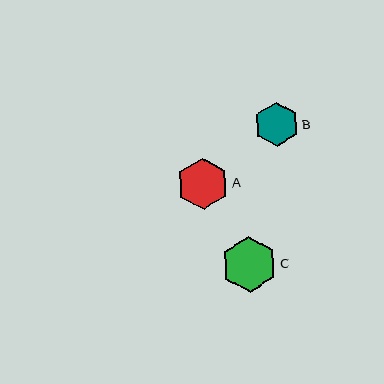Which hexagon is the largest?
Hexagon C is the largest with a size of approximately 56 pixels.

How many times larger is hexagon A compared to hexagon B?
Hexagon A is approximately 1.2 times the size of hexagon B.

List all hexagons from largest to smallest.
From largest to smallest: C, A, B.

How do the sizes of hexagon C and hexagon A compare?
Hexagon C and hexagon A are approximately the same size.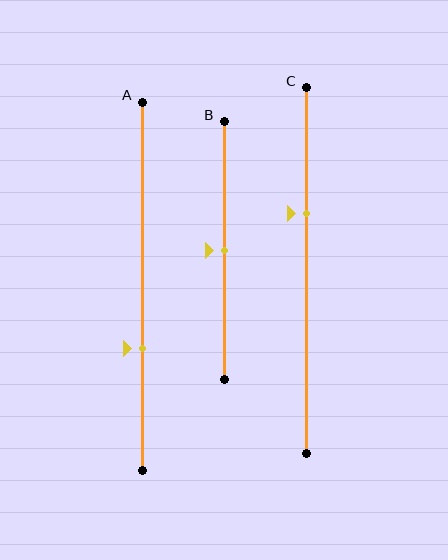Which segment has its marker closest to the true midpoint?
Segment B has its marker closest to the true midpoint.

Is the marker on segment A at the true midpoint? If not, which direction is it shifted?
No, the marker on segment A is shifted downward by about 17% of the segment length.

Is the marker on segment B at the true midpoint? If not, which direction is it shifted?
Yes, the marker on segment B is at the true midpoint.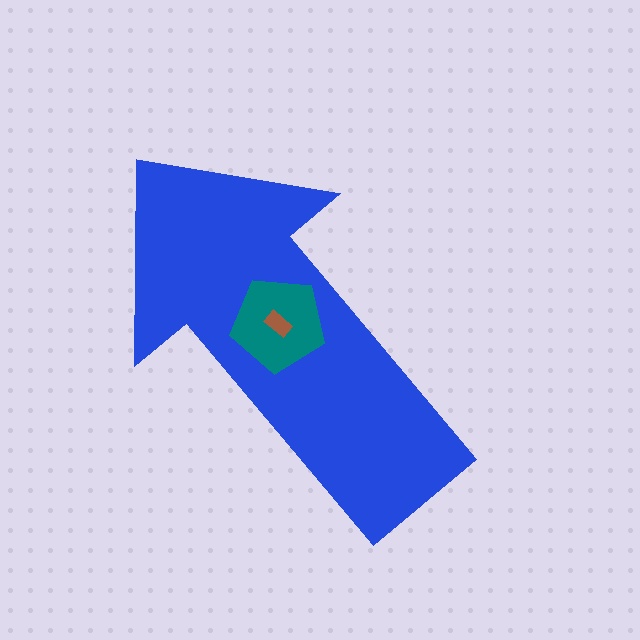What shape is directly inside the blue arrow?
The teal pentagon.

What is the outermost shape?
The blue arrow.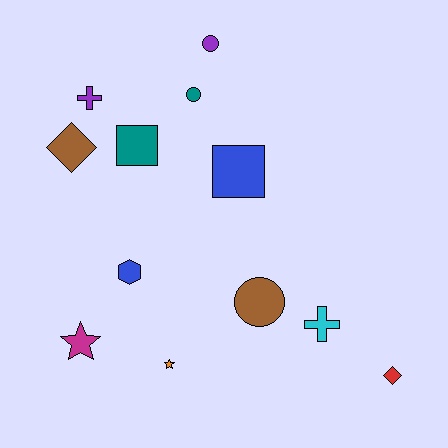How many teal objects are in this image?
There are 2 teal objects.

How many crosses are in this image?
There are 2 crosses.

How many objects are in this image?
There are 12 objects.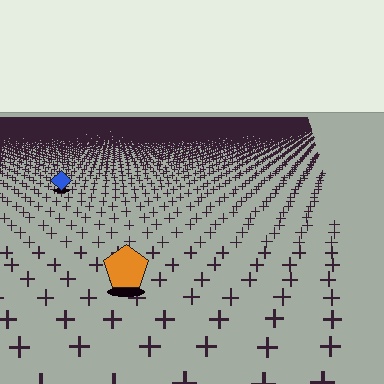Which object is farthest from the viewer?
The blue diamond is farthest from the viewer. It appears smaller and the ground texture around it is denser.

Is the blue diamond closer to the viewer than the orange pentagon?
No. The orange pentagon is closer — you can tell from the texture gradient: the ground texture is coarser near it.